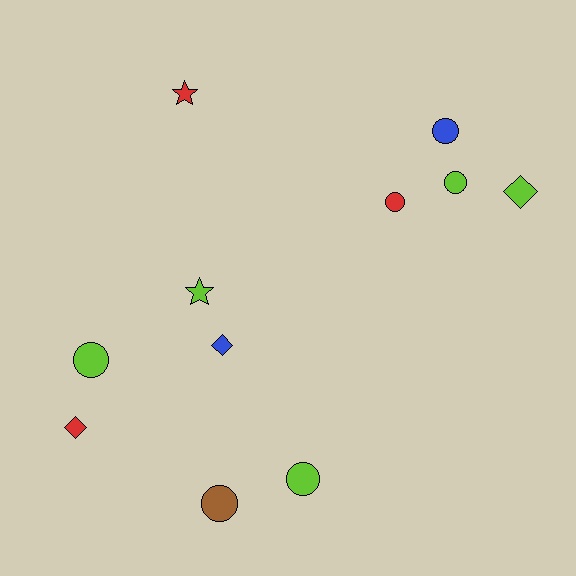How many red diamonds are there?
There is 1 red diamond.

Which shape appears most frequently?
Circle, with 6 objects.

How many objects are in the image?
There are 11 objects.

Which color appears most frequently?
Lime, with 5 objects.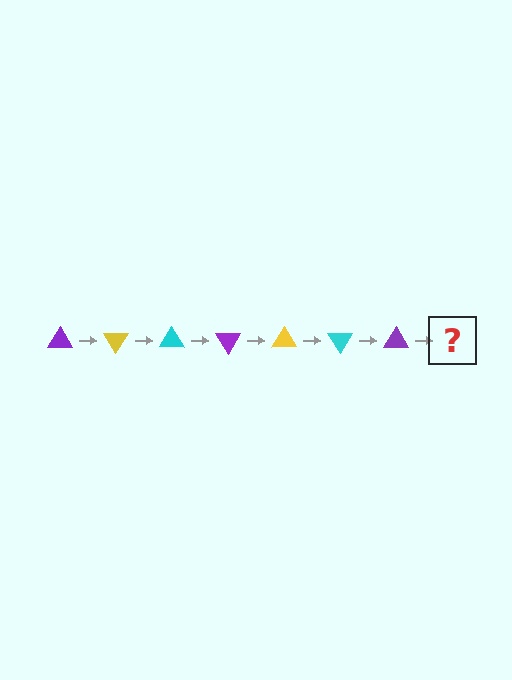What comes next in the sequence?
The next element should be a yellow triangle, rotated 420 degrees from the start.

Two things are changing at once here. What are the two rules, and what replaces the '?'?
The two rules are that it rotates 60 degrees each step and the color cycles through purple, yellow, and cyan. The '?' should be a yellow triangle, rotated 420 degrees from the start.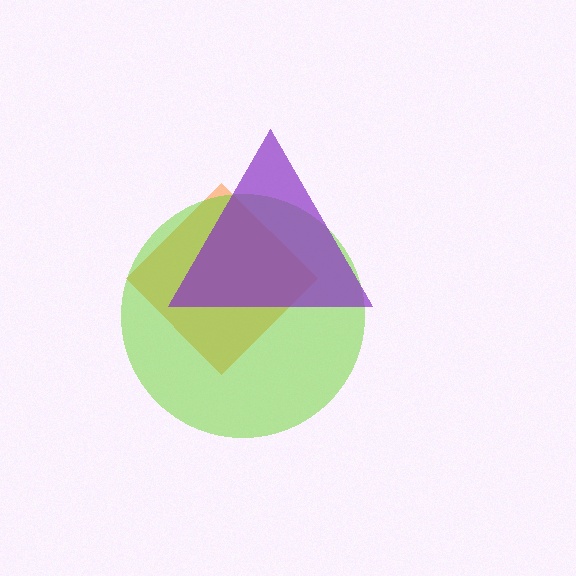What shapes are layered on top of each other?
The layered shapes are: an orange diamond, a lime circle, a purple triangle.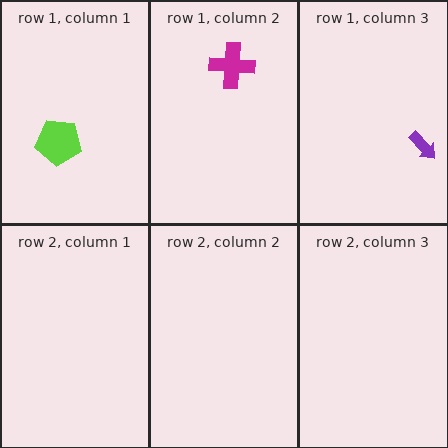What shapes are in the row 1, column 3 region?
The purple arrow.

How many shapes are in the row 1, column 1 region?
1.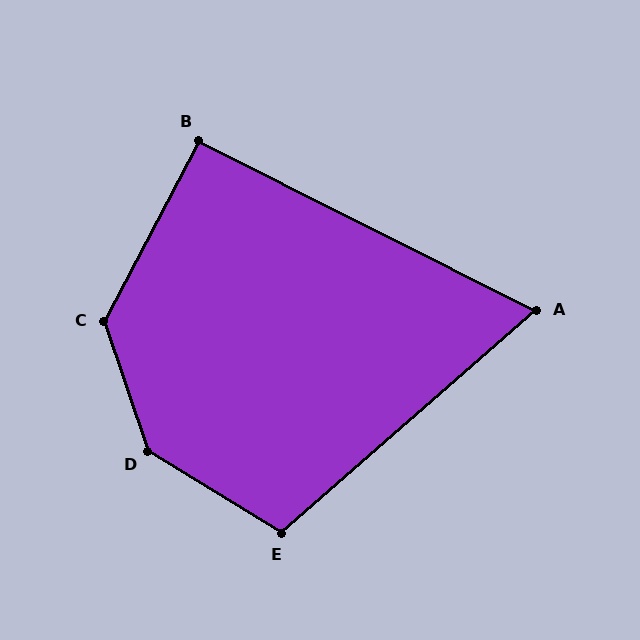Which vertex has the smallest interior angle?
A, at approximately 68 degrees.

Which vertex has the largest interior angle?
D, at approximately 140 degrees.